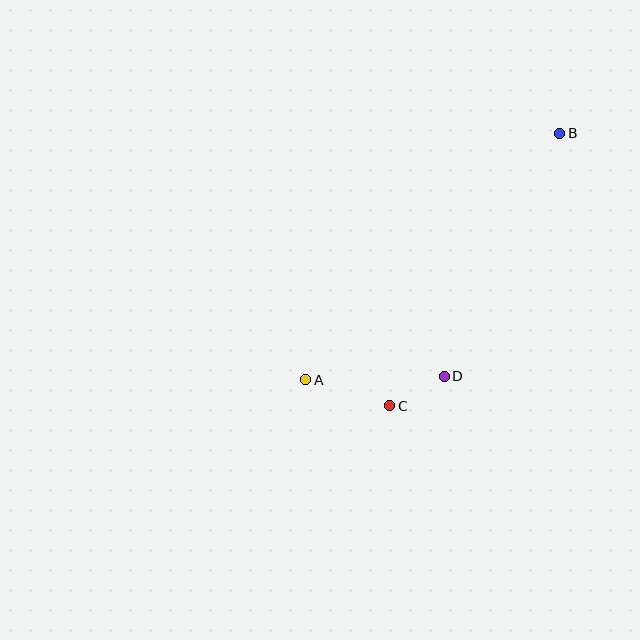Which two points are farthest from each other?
Points A and B are farthest from each other.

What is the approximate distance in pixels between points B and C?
The distance between B and C is approximately 321 pixels.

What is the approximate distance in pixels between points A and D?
The distance between A and D is approximately 138 pixels.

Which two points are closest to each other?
Points C and D are closest to each other.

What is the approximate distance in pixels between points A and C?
The distance between A and C is approximately 88 pixels.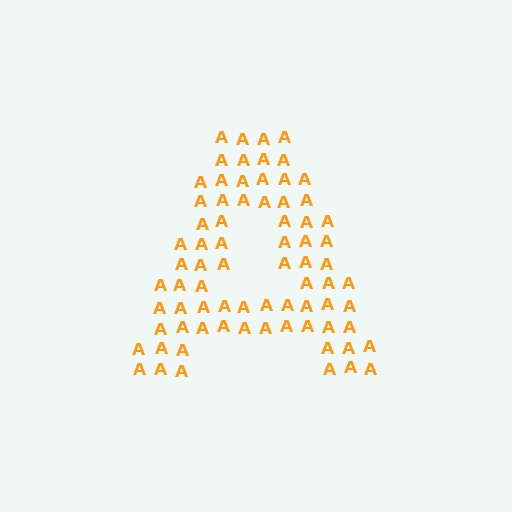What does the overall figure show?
The overall figure shows the letter A.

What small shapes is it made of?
It is made of small letter A's.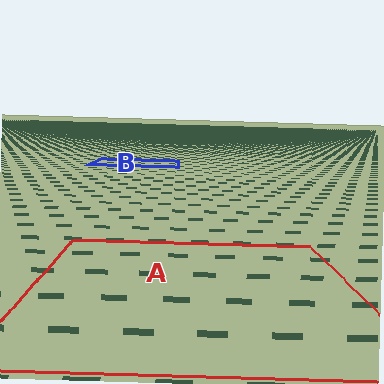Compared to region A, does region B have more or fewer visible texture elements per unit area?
Region B has more texture elements per unit area — they are packed more densely because it is farther away.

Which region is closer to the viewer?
Region A is closer. The texture elements there are larger and more spread out.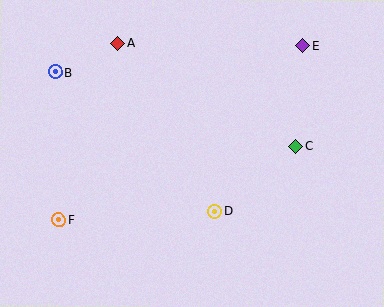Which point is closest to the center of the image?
Point D at (215, 212) is closest to the center.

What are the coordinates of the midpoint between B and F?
The midpoint between B and F is at (57, 146).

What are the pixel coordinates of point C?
Point C is at (296, 147).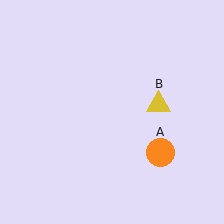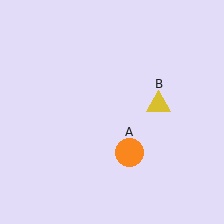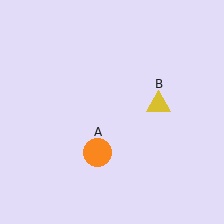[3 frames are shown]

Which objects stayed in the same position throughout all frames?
Yellow triangle (object B) remained stationary.